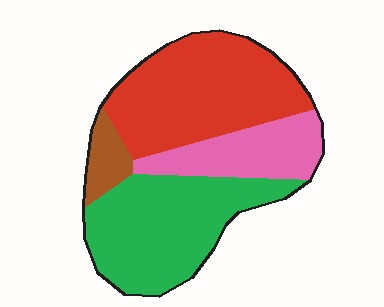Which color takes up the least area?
Brown, at roughly 5%.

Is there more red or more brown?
Red.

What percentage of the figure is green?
Green covers about 35% of the figure.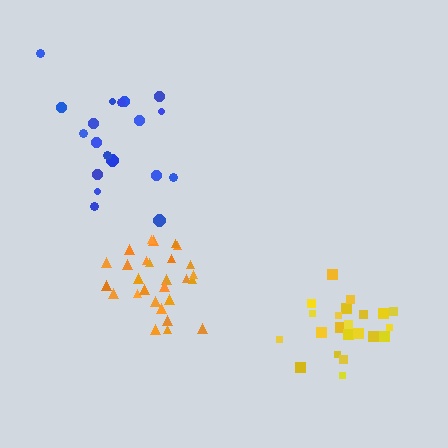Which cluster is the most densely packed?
Yellow.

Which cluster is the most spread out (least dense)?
Blue.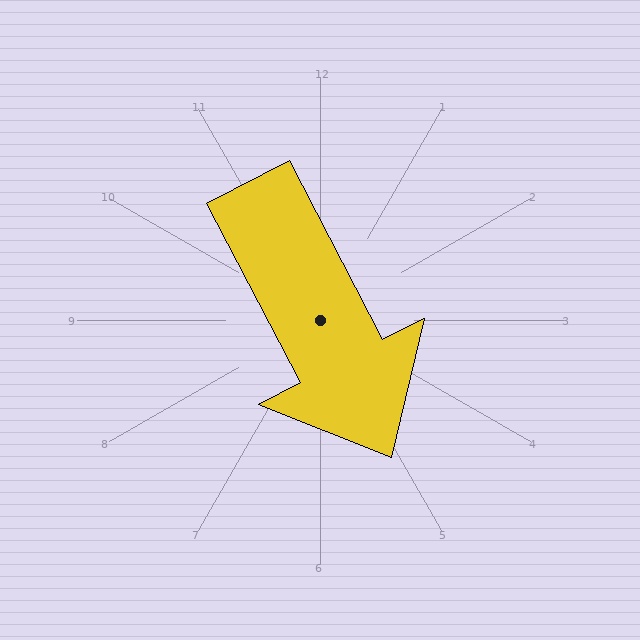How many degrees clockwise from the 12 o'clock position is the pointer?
Approximately 153 degrees.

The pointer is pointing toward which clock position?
Roughly 5 o'clock.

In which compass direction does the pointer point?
Southeast.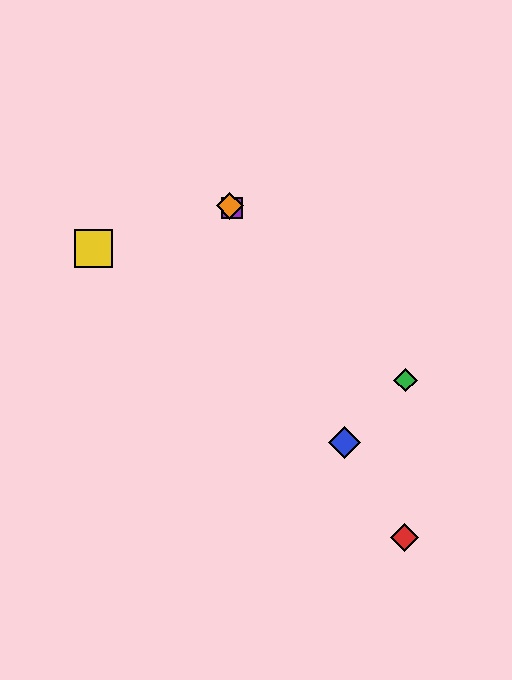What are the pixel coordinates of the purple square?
The purple square is at (232, 208).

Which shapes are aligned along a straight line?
The green diamond, the purple square, the orange diamond are aligned along a straight line.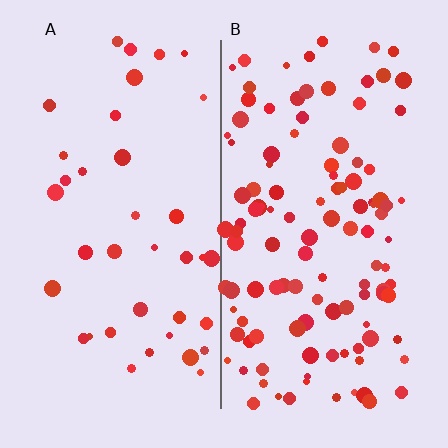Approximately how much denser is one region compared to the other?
Approximately 3.0× — region B over region A.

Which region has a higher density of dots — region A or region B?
B (the right).